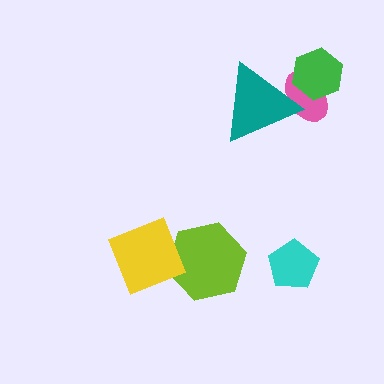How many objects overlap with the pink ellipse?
2 objects overlap with the pink ellipse.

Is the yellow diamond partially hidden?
No, no other shape covers it.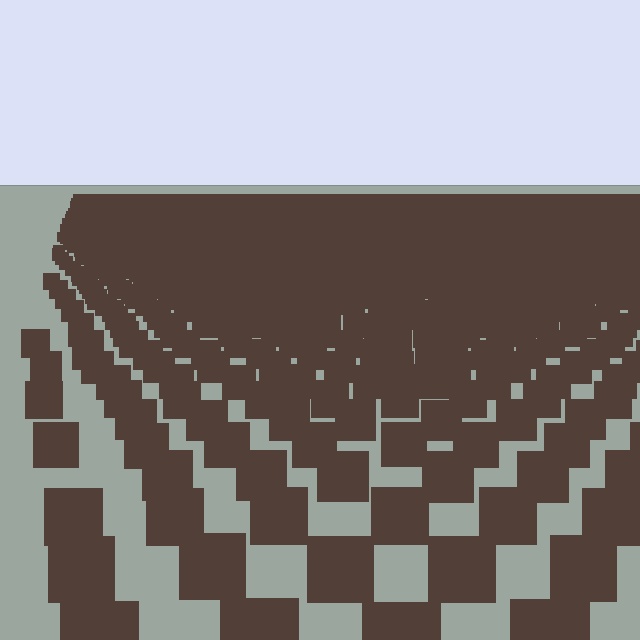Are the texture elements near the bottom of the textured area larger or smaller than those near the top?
Larger. Near the bottom, elements are closer to the viewer and appear at a bigger on-screen size.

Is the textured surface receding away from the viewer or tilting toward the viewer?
The surface is receding away from the viewer. Texture elements get smaller and denser toward the top.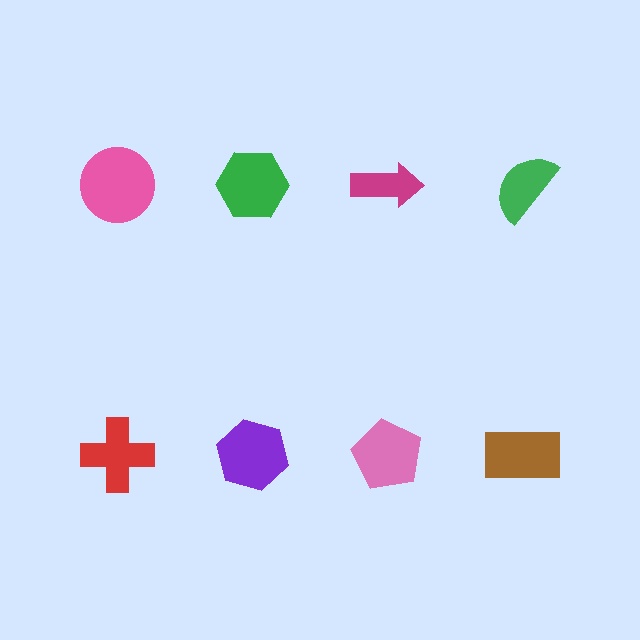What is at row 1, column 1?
A pink circle.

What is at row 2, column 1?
A red cross.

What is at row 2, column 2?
A purple hexagon.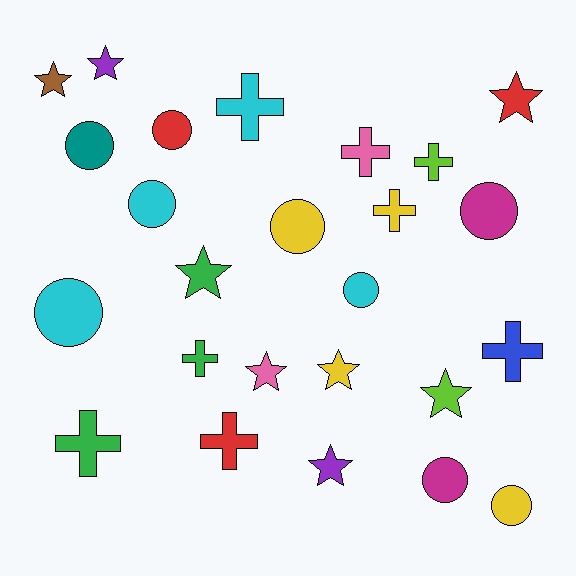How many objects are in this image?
There are 25 objects.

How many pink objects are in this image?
There are 2 pink objects.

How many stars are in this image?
There are 8 stars.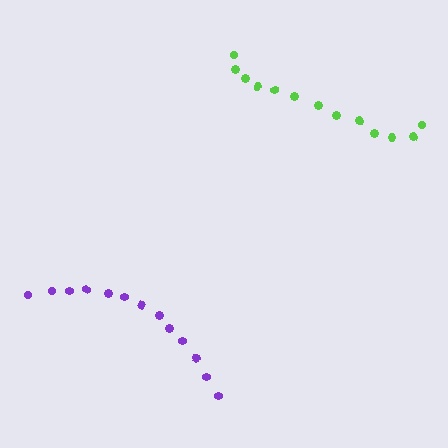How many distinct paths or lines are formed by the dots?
There are 2 distinct paths.